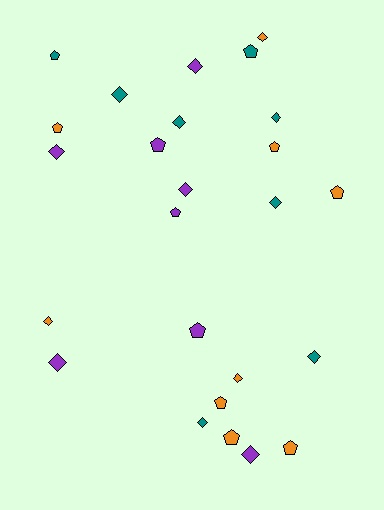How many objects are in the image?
There are 25 objects.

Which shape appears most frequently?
Diamond, with 14 objects.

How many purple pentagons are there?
There are 3 purple pentagons.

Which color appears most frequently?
Orange, with 9 objects.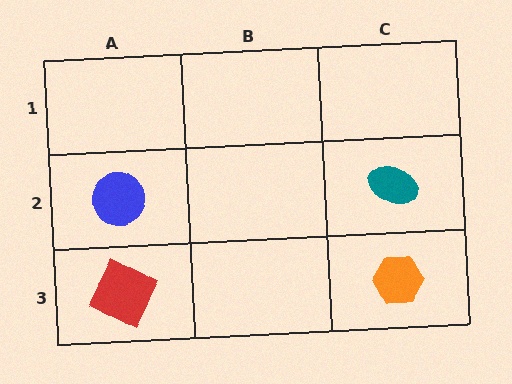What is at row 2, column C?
A teal ellipse.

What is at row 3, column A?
A red square.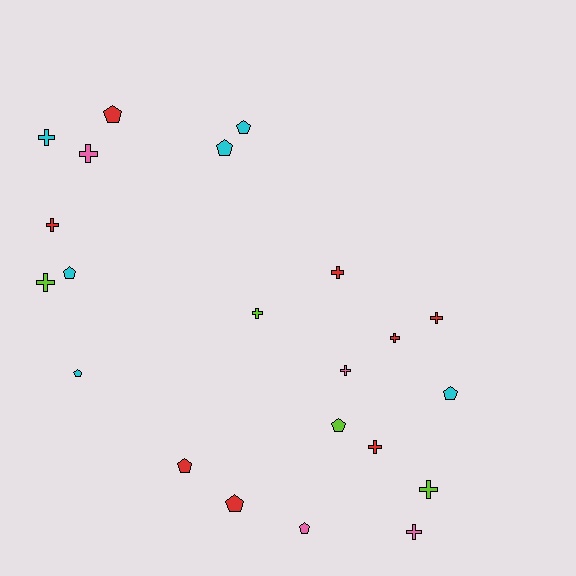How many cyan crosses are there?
There is 1 cyan cross.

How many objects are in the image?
There are 22 objects.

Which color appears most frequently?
Red, with 8 objects.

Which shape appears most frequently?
Cross, with 12 objects.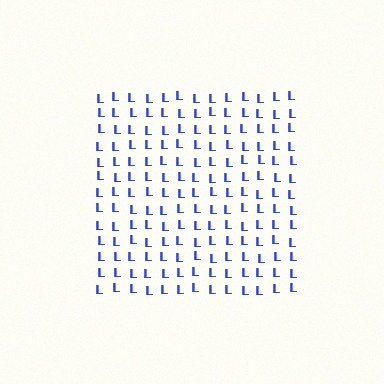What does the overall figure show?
The overall figure shows a square.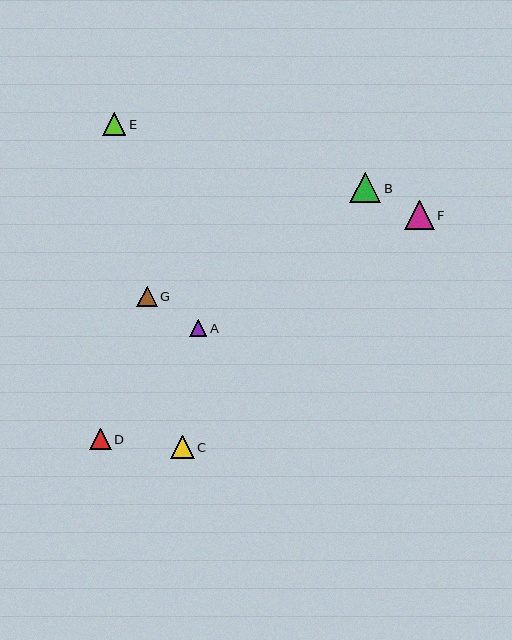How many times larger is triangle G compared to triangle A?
Triangle G is approximately 1.2 times the size of triangle A.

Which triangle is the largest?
Triangle B is the largest with a size of approximately 31 pixels.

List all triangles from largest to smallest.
From largest to smallest: B, F, C, E, D, G, A.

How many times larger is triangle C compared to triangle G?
Triangle C is approximately 1.1 times the size of triangle G.